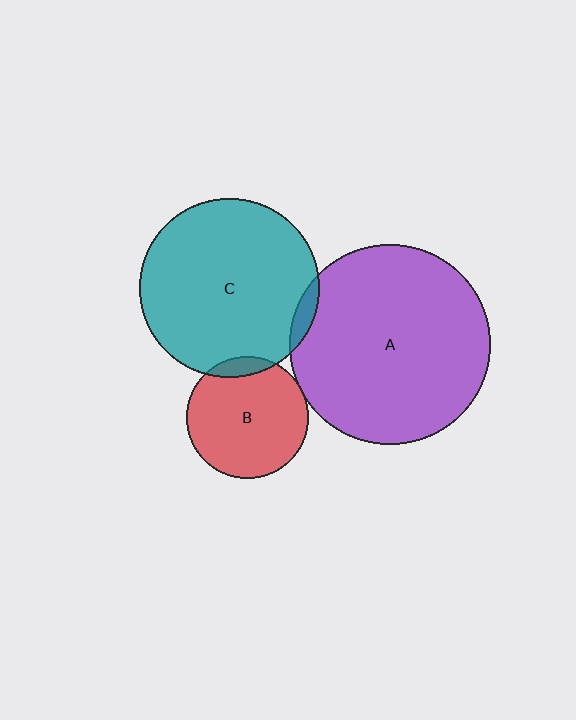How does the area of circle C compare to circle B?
Approximately 2.2 times.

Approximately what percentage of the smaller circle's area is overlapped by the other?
Approximately 5%.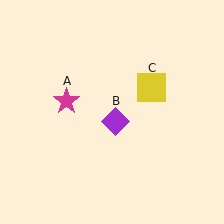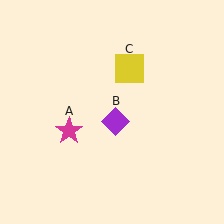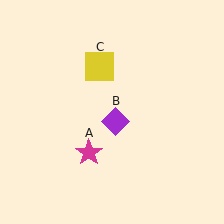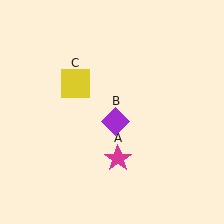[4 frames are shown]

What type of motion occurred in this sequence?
The magenta star (object A), yellow square (object C) rotated counterclockwise around the center of the scene.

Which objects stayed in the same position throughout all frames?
Purple diamond (object B) remained stationary.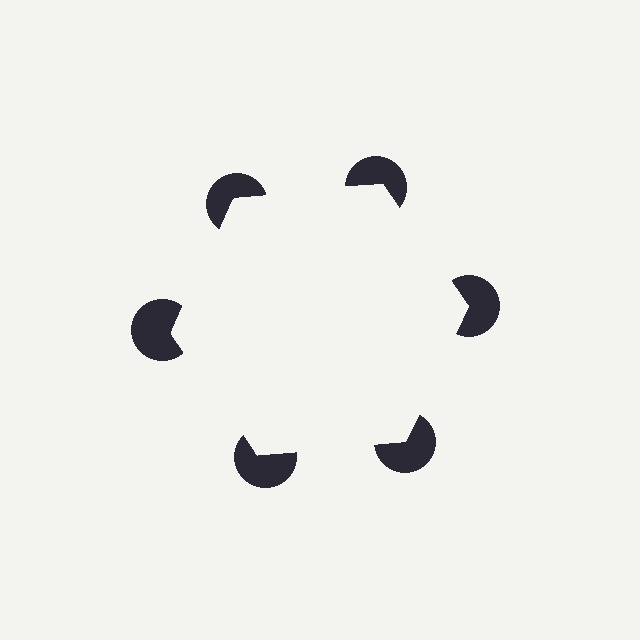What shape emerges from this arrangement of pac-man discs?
An illusory hexagon — its edges are inferred from the aligned wedge cuts in the pac-man discs, not physically drawn.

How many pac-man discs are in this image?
There are 6 — one at each vertex of the illusory hexagon.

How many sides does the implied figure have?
6 sides.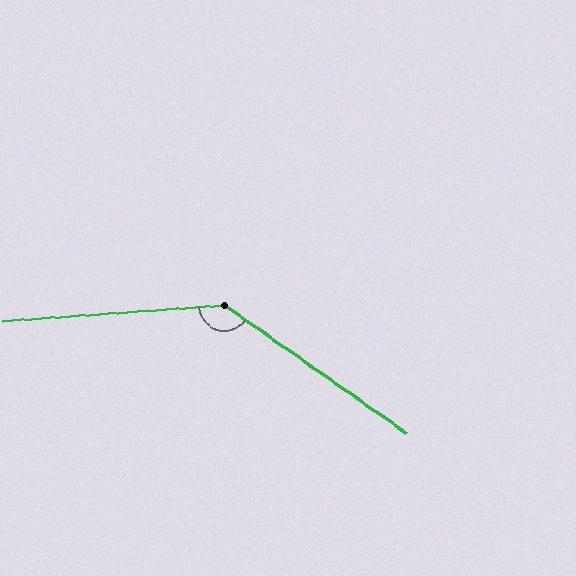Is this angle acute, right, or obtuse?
It is obtuse.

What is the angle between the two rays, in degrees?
Approximately 141 degrees.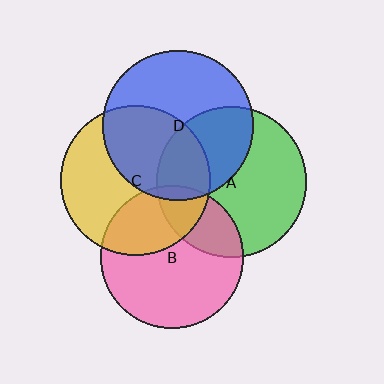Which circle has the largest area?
Circle D (blue).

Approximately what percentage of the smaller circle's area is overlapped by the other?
Approximately 25%.